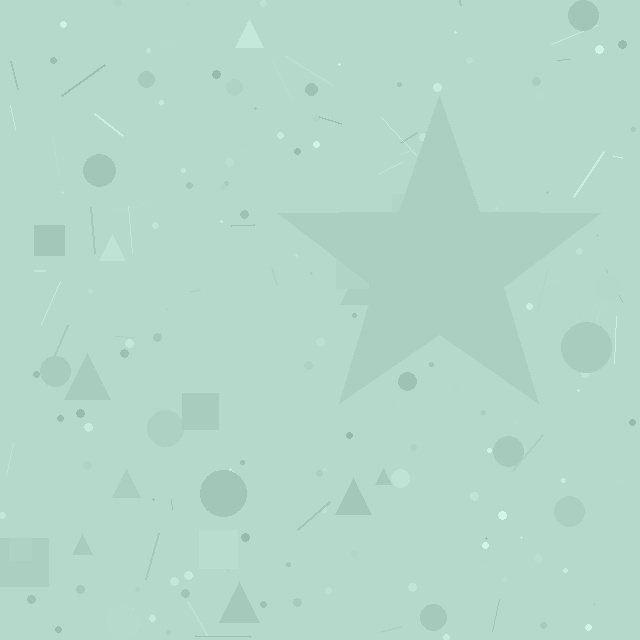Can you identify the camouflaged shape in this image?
The camouflaged shape is a star.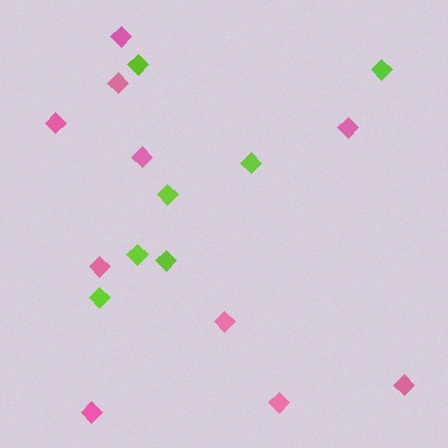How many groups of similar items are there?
There are 2 groups: one group of pink diamonds (10) and one group of lime diamonds (7).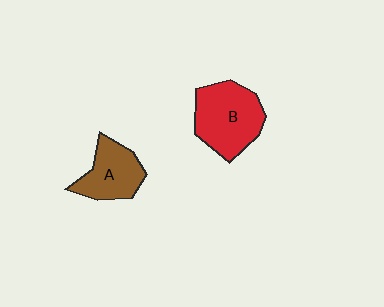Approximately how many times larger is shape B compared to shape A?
Approximately 1.4 times.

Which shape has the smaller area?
Shape A (brown).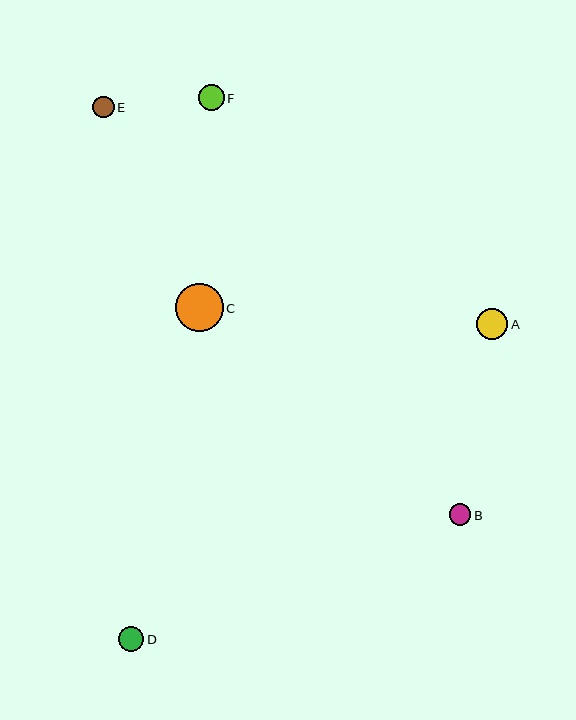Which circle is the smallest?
Circle B is the smallest with a size of approximately 21 pixels.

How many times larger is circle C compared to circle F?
Circle C is approximately 1.8 times the size of circle F.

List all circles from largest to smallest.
From largest to smallest: C, A, F, D, E, B.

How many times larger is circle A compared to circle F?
Circle A is approximately 1.2 times the size of circle F.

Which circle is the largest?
Circle C is the largest with a size of approximately 48 pixels.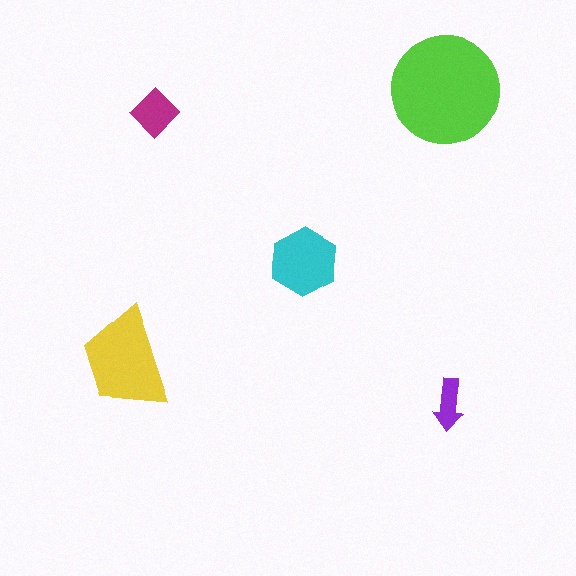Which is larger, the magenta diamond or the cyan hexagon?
The cyan hexagon.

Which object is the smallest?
The purple arrow.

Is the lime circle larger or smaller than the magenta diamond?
Larger.